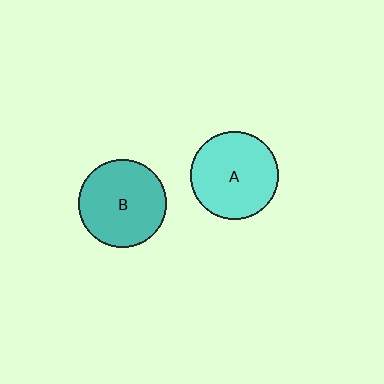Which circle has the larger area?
Circle A (cyan).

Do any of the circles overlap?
No, none of the circles overlap.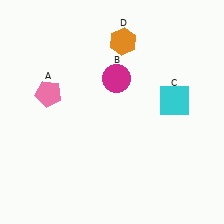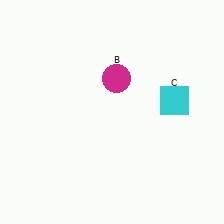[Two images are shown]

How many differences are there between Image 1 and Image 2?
There are 2 differences between the two images.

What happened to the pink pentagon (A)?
The pink pentagon (A) was removed in Image 2. It was in the top-left area of Image 1.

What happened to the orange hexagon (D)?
The orange hexagon (D) was removed in Image 2. It was in the top-right area of Image 1.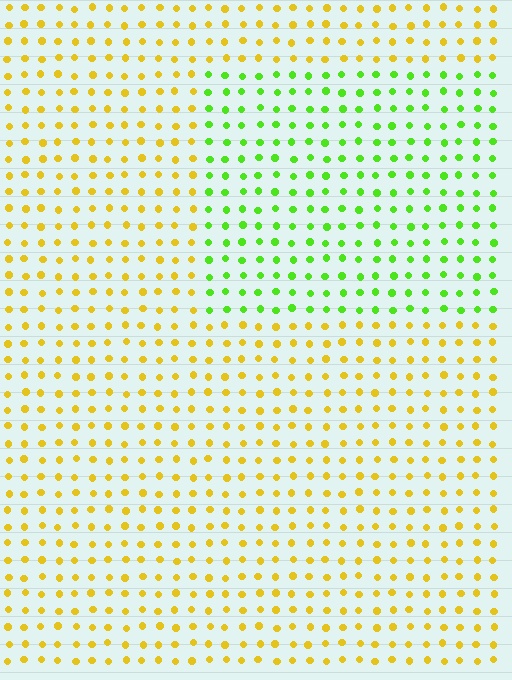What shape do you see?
I see a rectangle.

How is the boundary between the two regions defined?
The boundary is defined purely by a slight shift in hue (about 55 degrees). Spacing, size, and orientation are identical on both sides.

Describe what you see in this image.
The image is filled with small yellow elements in a uniform arrangement. A rectangle-shaped region is visible where the elements are tinted to a slightly different hue, forming a subtle color boundary.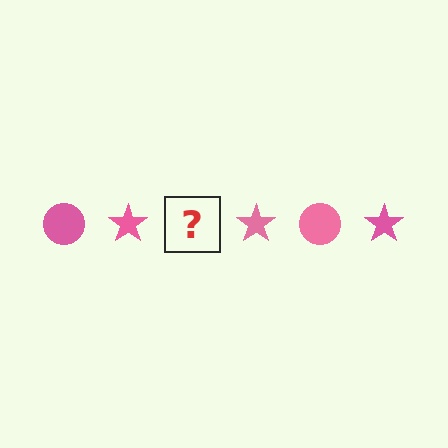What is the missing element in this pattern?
The missing element is a pink circle.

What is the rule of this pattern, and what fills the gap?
The rule is that the pattern cycles through circle, star shapes in pink. The gap should be filled with a pink circle.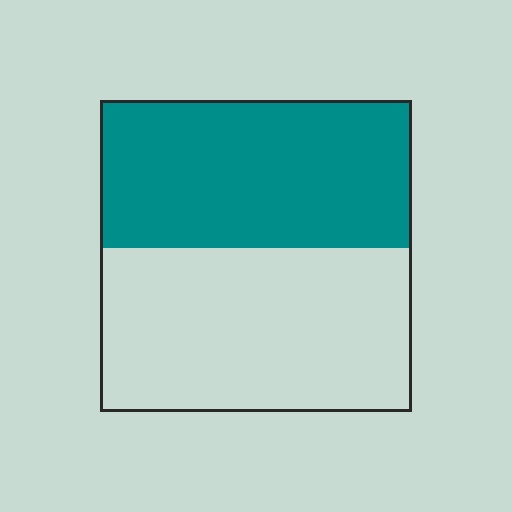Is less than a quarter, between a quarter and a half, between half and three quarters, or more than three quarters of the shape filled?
Between a quarter and a half.